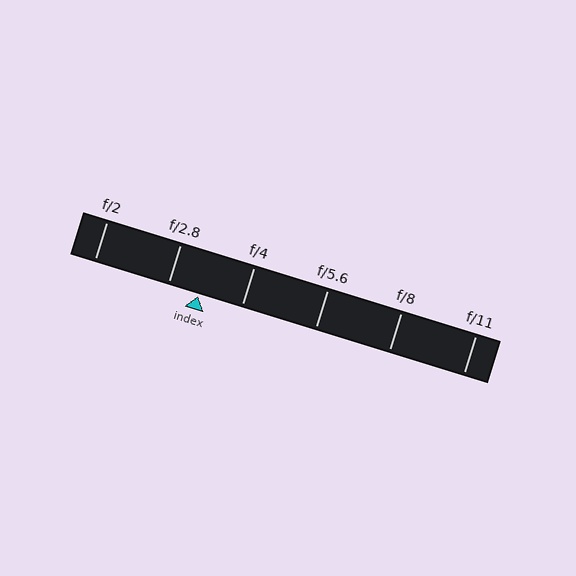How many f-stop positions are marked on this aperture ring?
There are 6 f-stop positions marked.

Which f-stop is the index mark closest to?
The index mark is closest to f/2.8.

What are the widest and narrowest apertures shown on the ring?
The widest aperture shown is f/2 and the narrowest is f/11.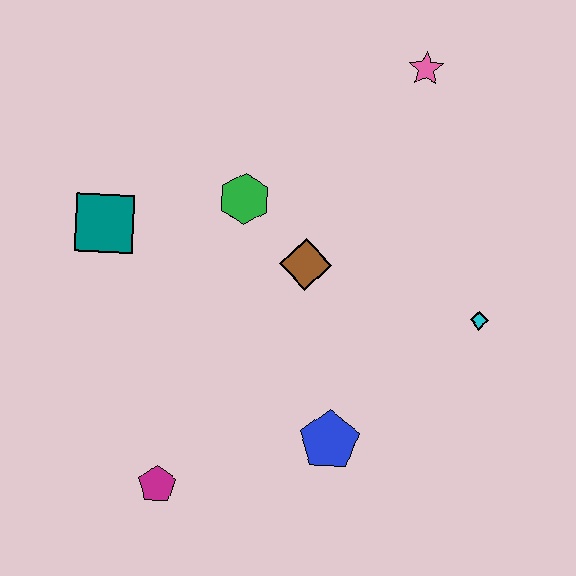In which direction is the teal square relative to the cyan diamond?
The teal square is to the left of the cyan diamond.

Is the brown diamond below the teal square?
Yes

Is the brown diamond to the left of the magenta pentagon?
No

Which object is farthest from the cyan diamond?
The teal square is farthest from the cyan diamond.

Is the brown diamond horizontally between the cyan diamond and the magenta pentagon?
Yes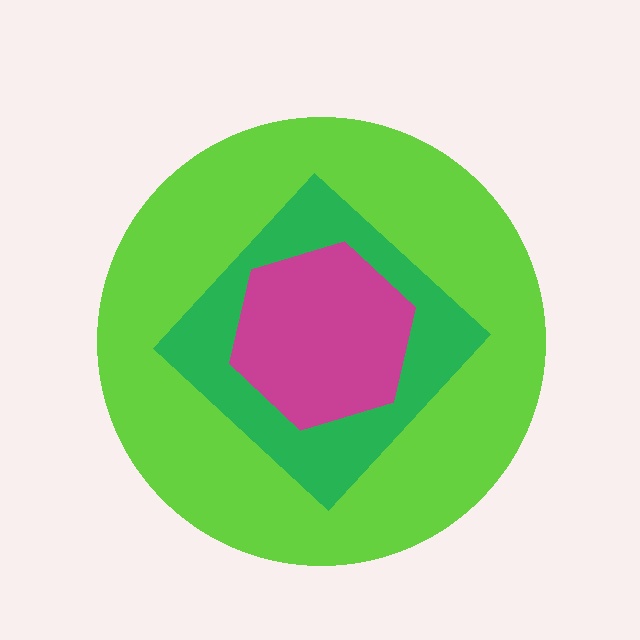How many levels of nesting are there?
3.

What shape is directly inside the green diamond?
The magenta hexagon.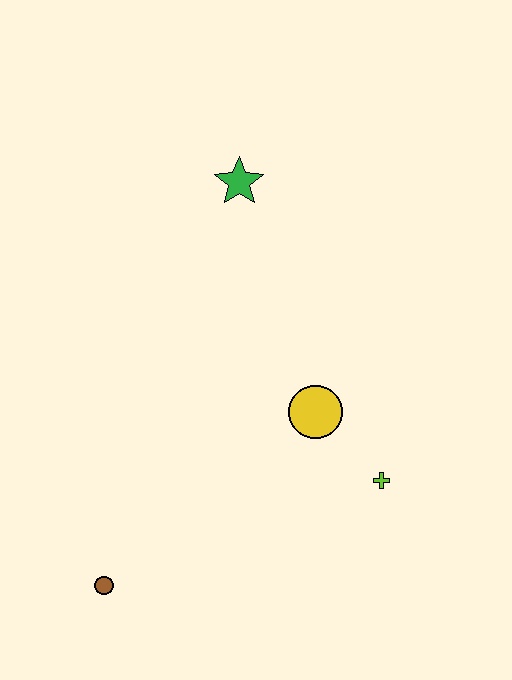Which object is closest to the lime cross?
The yellow circle is closest to the lime cross.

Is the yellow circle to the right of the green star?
Yes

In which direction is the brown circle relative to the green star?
The brown circle is below the green star.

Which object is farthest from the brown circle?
The green star is farthest from the brown circle.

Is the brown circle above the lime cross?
No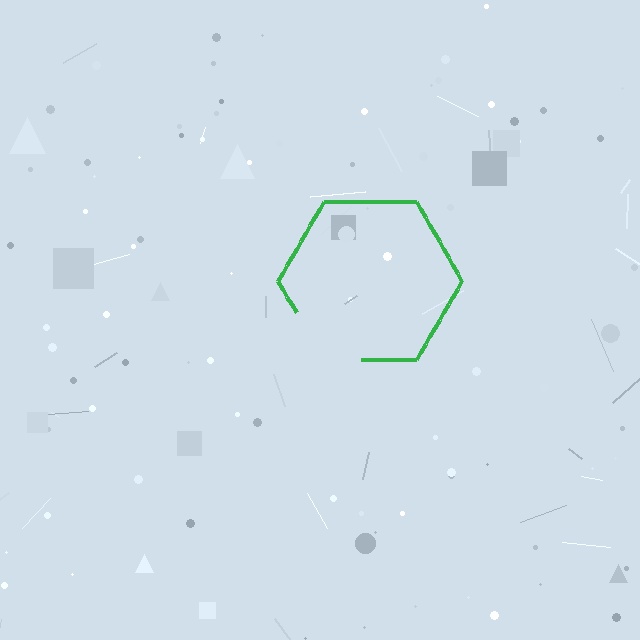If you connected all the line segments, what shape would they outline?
They would outline a hexagon.